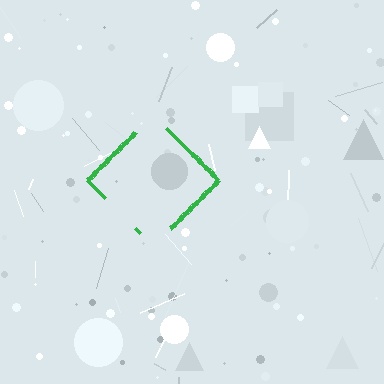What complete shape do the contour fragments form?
The contour fragments form a diamond.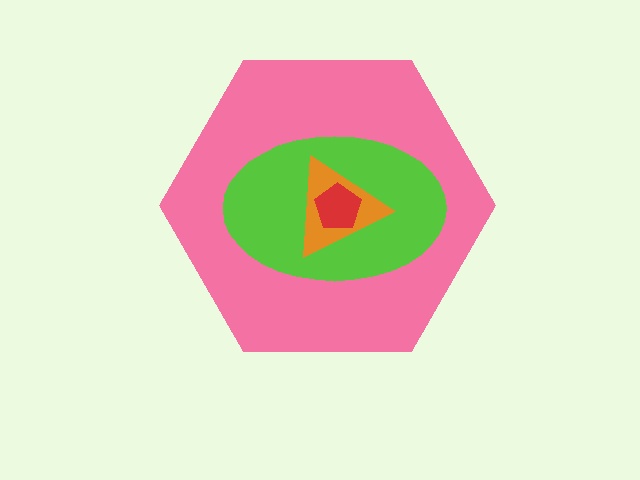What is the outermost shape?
The pink hexagon.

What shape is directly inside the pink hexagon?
The lime ellipse.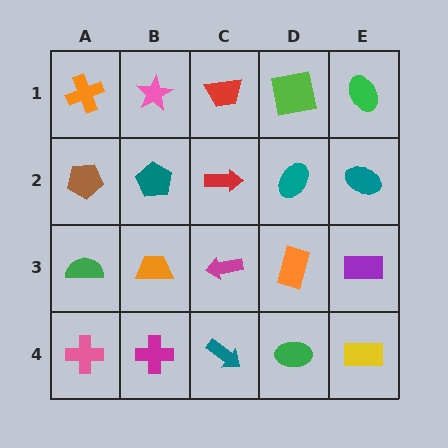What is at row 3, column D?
An orange rectangle.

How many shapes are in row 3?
5 shapes.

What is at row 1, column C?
A red trapezoid.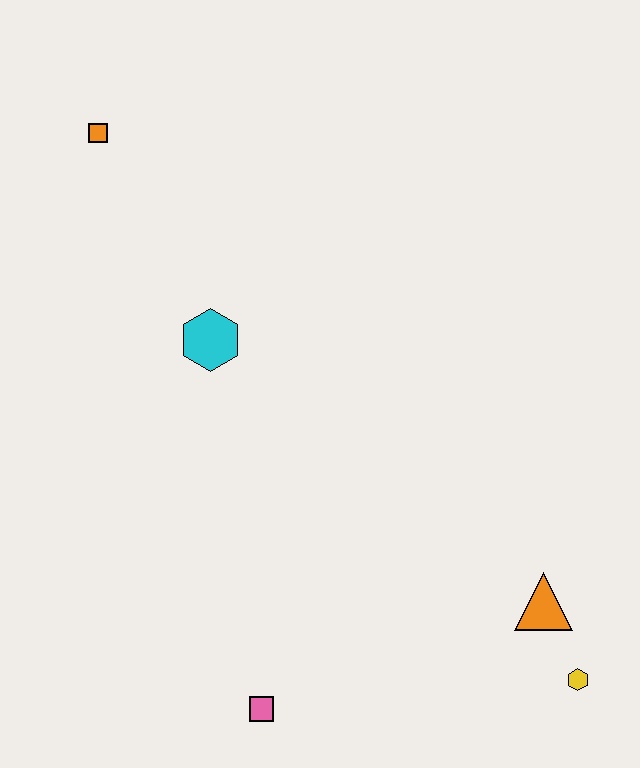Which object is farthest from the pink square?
The orange square is farthest from the pink square.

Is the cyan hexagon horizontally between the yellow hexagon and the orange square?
Yes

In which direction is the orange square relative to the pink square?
The orange square is above the pink square.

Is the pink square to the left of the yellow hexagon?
Yes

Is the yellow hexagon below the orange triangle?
Yes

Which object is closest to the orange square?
The cyan hexagon is closest to the orange square.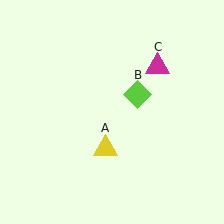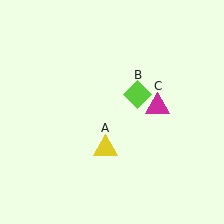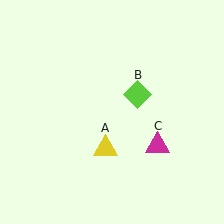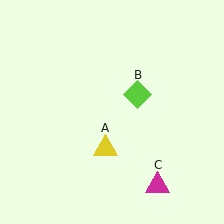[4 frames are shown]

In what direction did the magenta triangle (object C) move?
The magenta triangle (object C) moved down.